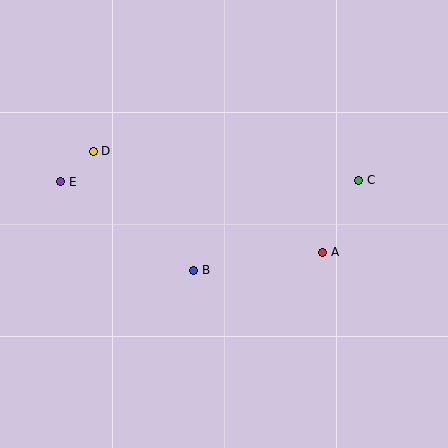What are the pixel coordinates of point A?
Point A is at (323, 252).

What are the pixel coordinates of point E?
Point E is at (61, 182).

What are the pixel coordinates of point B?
Point B is at (194, 270).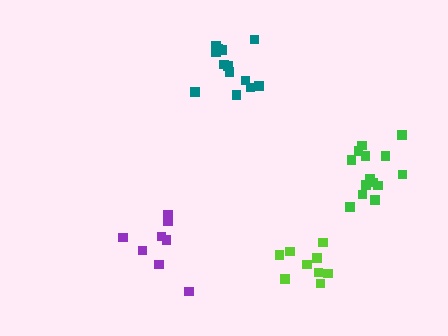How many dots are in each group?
Group 1: 9 dots, Group 2: 13 dots, Group 3: 14 dots, Group 4: 8 dots (44 total).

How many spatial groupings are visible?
There are 4 spatial groupings.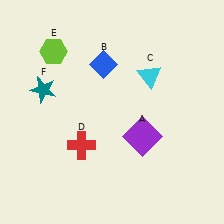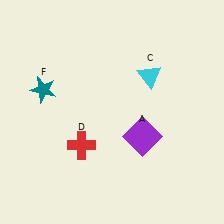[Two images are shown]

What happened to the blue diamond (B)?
The blue diamond (B) was removed in Image 2. It was in the top-left area of Image 1.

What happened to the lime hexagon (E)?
The lime hexagon (E) was removed in Image 2. It was in the top-left area of Image 1.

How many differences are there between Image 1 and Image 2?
There are 2 differences between the two images.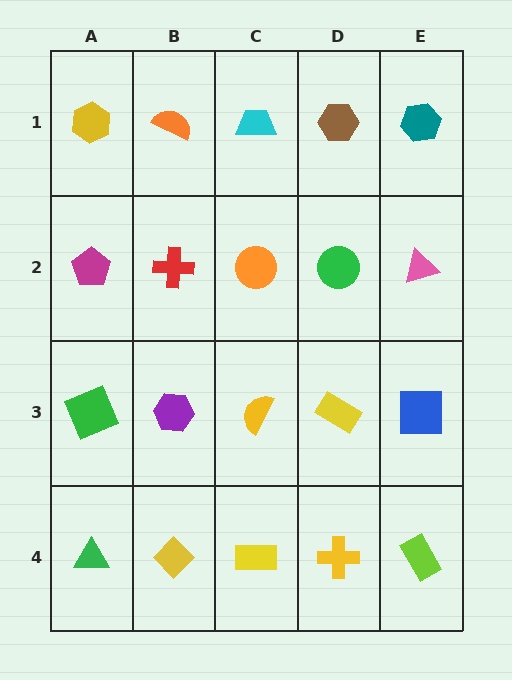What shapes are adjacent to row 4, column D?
A yellow rectangle (row 3, column D), a yellow rectangle (row 4, column C), a lime rectangle (row 4, column E).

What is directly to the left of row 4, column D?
A yellow rectangle.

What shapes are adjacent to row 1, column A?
A magenta pentagon (row 2, column A), an orange semicircle (row 1, column B).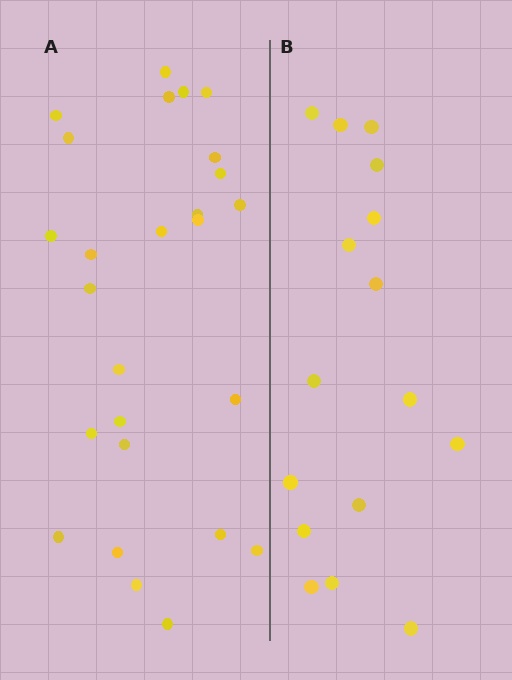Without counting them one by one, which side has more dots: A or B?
Region A (the left region) has more dots.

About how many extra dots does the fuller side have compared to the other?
Region A has roughly 10 or so more dots than region B.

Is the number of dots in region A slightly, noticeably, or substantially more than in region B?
Region A has substantially more. The ratio is roughly 1.6 to 1.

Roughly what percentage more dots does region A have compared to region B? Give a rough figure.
About 60% more.